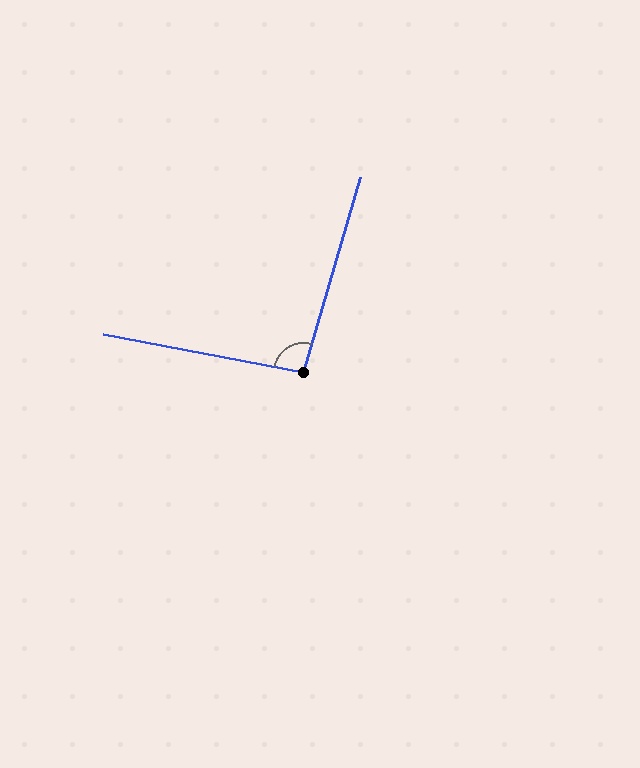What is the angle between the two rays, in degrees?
Approximately 95 degrees.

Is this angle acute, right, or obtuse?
It is obtuse.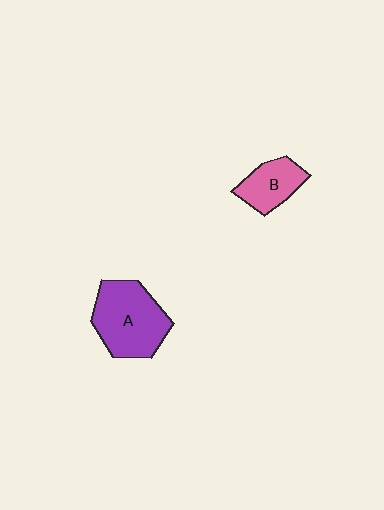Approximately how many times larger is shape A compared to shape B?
Approximately 1.8 times.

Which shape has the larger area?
Shape A (purple).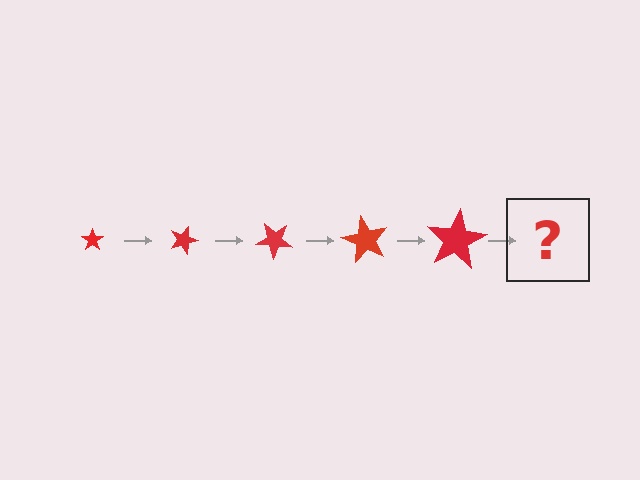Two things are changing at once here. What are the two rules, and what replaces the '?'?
The two rules are that the star grows larger each step and it rotates 20 degrees each step. The '?' should be a star, larger than the previous one and rotated 100 degrees from the start.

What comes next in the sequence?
The next element should be a star, larger than the previous one and rotated 100 degrees from the start.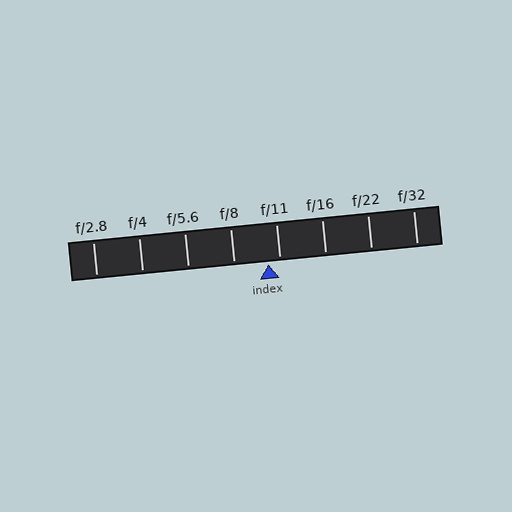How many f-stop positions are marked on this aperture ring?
There are 8 f-stop positions marked.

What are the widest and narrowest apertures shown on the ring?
The widest aperture shown is f/2.8 and the narrowest is f/32.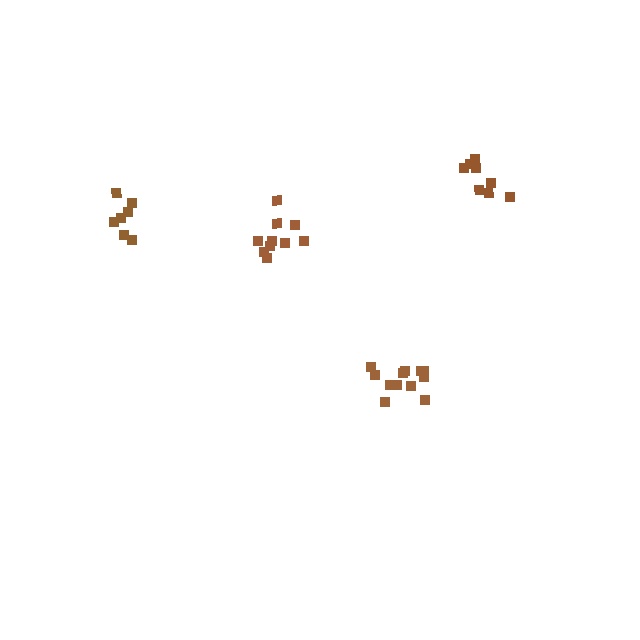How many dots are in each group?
Group 1: 7 dots, Group 2: 10 dots, Group 3: 12 dots, Group 4: 8 dots (37 total).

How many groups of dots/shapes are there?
There are 4 groups.